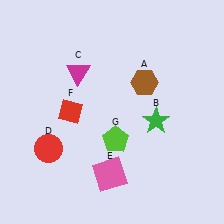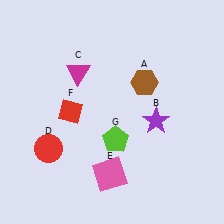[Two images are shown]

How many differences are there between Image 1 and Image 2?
There is 1 difference between the two images.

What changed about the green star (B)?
In Image 1, B is green. In Image 2, it changed to purple.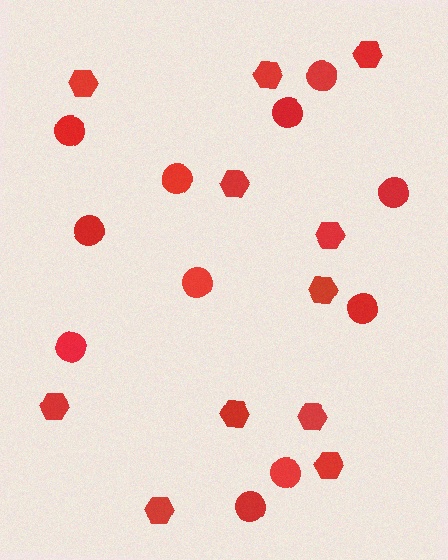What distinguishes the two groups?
There are 2 groups: one group of circles (11) and one group of hexagons (11).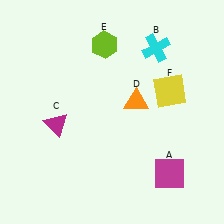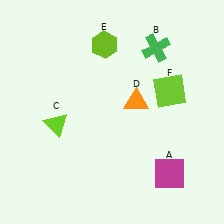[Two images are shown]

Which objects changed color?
B changed from cyan to green. C changed from magenta to lime. F changed from yellow to lime.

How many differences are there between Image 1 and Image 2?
There are 3 differences between the two images.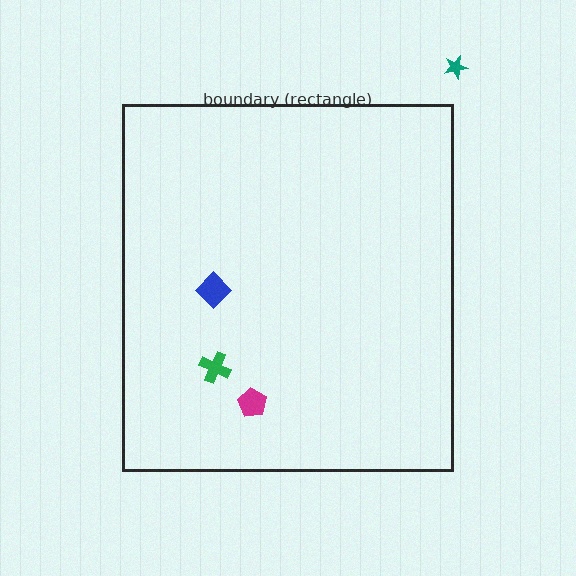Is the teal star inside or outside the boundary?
Outside.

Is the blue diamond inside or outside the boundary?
Inside.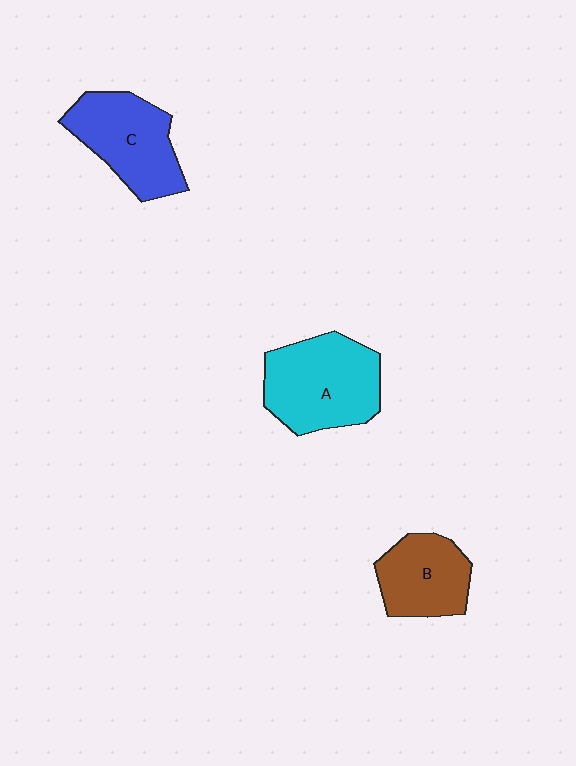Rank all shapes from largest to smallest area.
From largest to smallest: A (cyan), C (blue), B (brown).